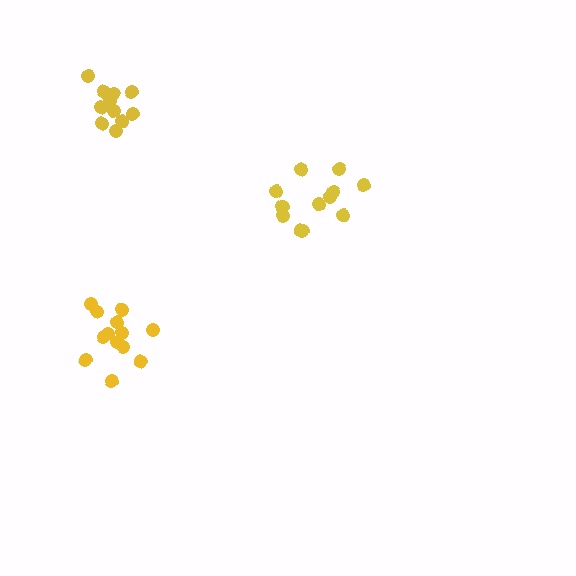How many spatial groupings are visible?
There are 3 spatial groupings.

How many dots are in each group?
Group 1: 13 dots, Group 2: 12 dots, Group 3: 11 dots (36 total).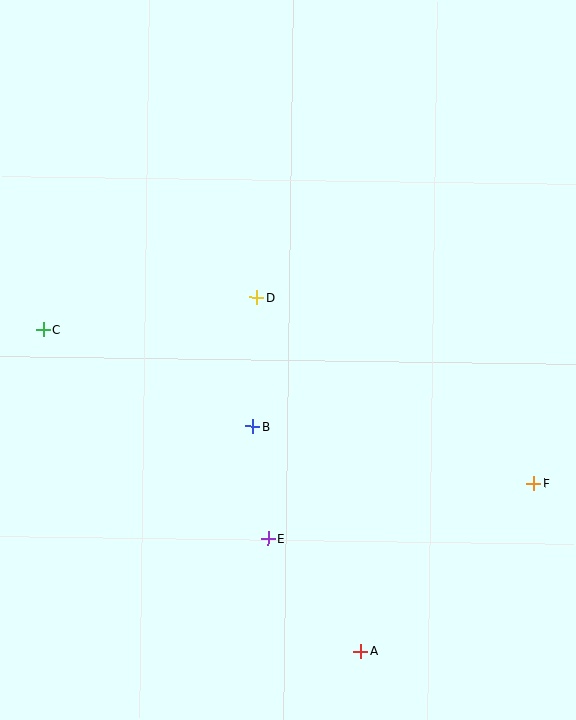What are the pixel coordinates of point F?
Point F is at (534, 483).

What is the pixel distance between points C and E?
The distance between C and E is 306 pixels.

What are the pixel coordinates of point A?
Point A is at (361, 651).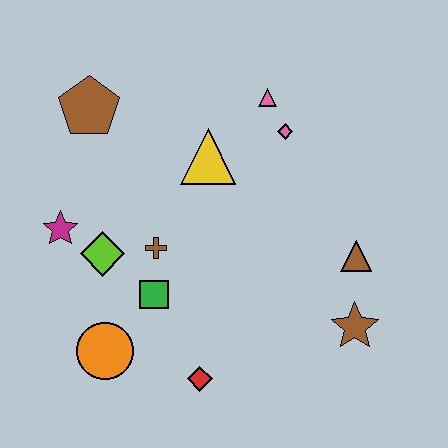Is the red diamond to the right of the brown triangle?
No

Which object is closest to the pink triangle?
The pink diamond is closest to the pink triangle.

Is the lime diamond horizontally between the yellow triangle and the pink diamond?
No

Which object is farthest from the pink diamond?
The orange circle is farthest from the pink diamond.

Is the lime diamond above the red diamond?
Yes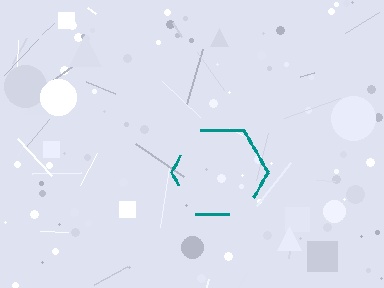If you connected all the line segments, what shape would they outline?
They would outline a hexagon.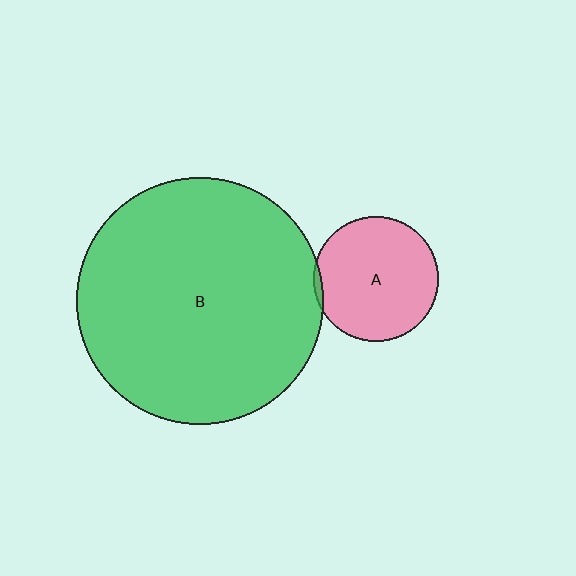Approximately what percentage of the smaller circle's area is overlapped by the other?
Approximately 5%.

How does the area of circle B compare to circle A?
Approximately 3.9 times.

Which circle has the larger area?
Circle B (green).